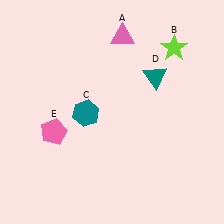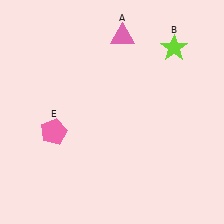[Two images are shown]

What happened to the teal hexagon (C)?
The teal hexagon (C) was removed in Image 2. It was in the bottom-left area of Image 1.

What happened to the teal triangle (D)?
The teal triangle (D) was removed in Image 2. It was in the top-right area of Image 1.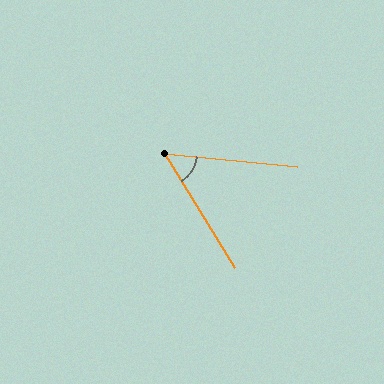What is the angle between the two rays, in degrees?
Approximately 53 degrees.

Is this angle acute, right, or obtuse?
It is acute.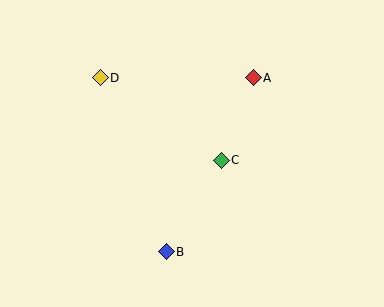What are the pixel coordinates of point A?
Point A is at (253, 78).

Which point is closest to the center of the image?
Point C at (221, 160) is closest to the center.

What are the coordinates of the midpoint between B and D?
The midpoint between B and D is at (133, 165).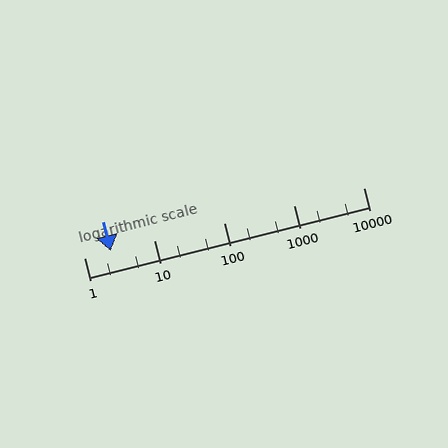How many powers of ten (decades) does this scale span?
The scale spans 4 decades, from 1 to 10000.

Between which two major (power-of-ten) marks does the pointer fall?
The pointer is between 1 and 10.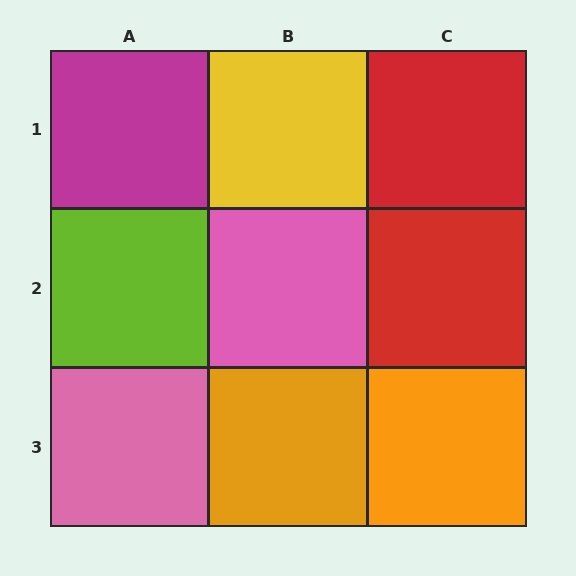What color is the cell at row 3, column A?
Pink.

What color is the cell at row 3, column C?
Orange.